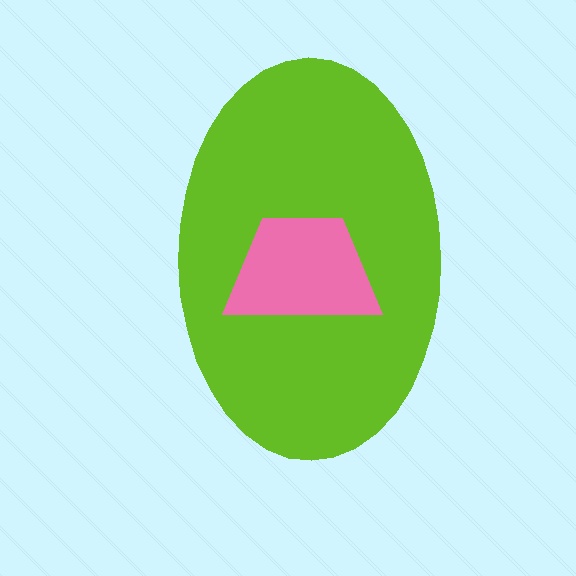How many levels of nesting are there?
2.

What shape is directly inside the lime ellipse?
The pink trapezoid.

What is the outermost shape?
The lime ellipse.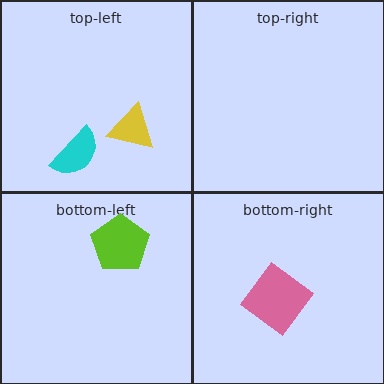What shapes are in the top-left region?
The cyan semicircle, the yellow triangle.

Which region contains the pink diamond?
The bottom-right region.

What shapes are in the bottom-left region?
The lime pentagon.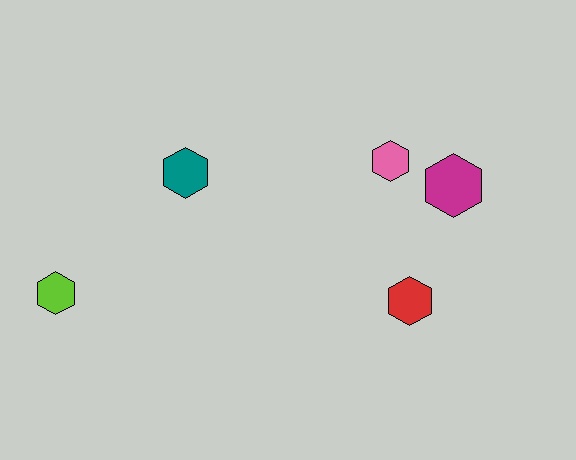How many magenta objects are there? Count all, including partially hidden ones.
There is 1 magenta object.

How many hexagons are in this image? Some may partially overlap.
There are 5 hexagons.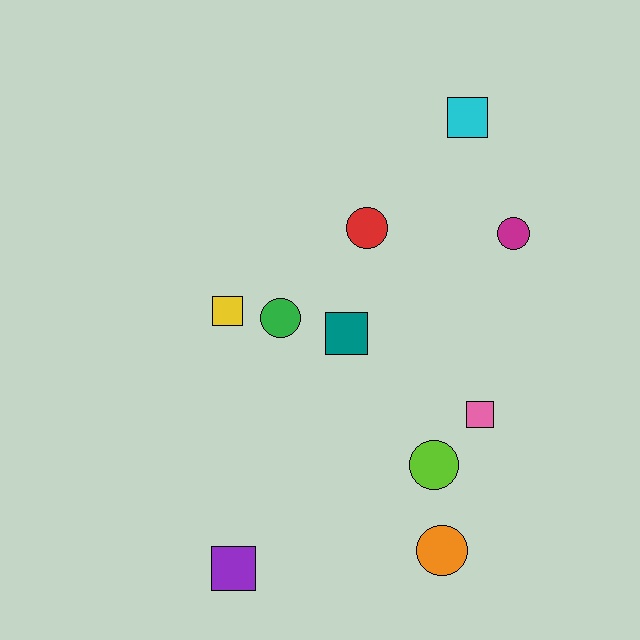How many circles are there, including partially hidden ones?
There are 5 circles.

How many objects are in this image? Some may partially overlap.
There are 10 objects.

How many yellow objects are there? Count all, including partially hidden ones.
There is 1 yellow object.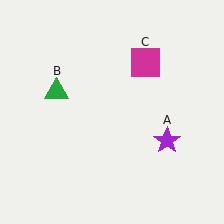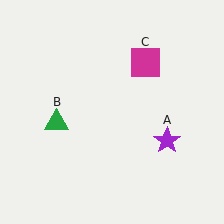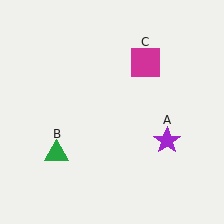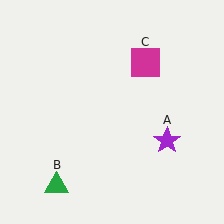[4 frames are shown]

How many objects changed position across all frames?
1 object changed position: green triangle (object B).